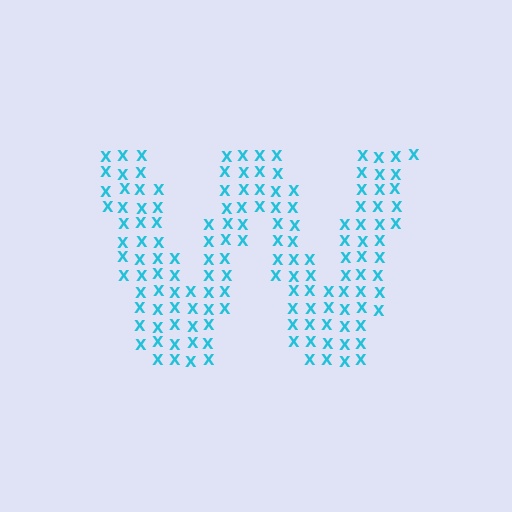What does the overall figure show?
The overall figure shows the letter W.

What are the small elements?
The small elements are letter X's.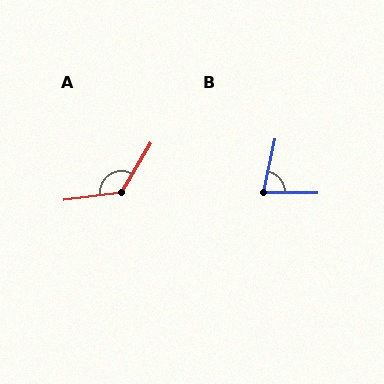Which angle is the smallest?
B, at approximately 78 degrees.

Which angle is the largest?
A, at approximately 128 degrees.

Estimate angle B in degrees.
Approximately 78 degrees.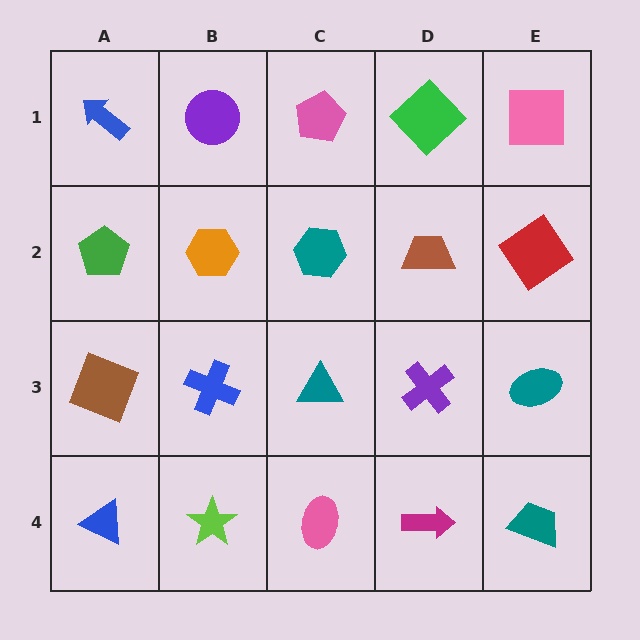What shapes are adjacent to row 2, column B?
A purple circle (row 1, column B), a blue cross (row 3, column B), a green pentagon (row 2, column A), a teal hexagon (row 2, column C).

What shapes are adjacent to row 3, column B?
An orange hexagon (row 2, column B), a lime star (row 4, column B), a brown square (row 3, column A), a teal triangle (row 3, column C).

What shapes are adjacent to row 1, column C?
A teal hexagon (row 2, column C), a purple circle (row 1, column B), a green diamond (row 1, column D).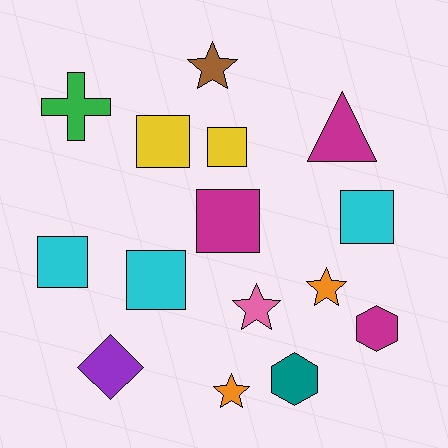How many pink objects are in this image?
There is 1 pink object.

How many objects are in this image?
There are 15 objects.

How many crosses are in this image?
There is 1 cross.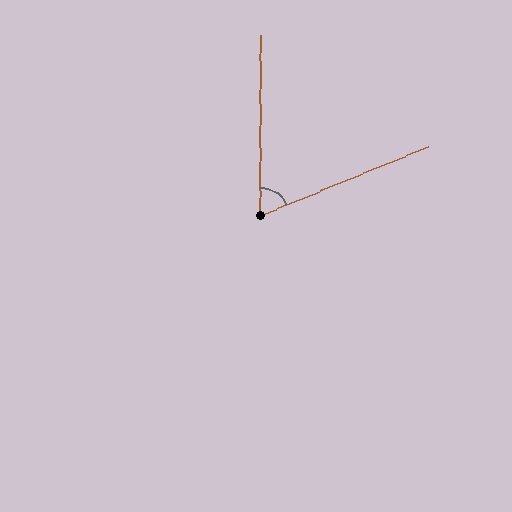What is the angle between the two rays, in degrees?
Approximately 67 degrees.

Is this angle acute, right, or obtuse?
It is acute.